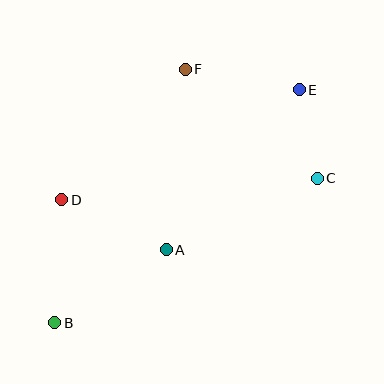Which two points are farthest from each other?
Points B and E are farthest from each other.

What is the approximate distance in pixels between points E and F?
The distance between E and F is approximately 116 pixels.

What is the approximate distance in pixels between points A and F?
The distance between A and F is approximately 181 pixels.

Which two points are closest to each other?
Points C and E are closest to each other.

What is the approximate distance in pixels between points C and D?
The distance between C and D is approximately 256 pixels.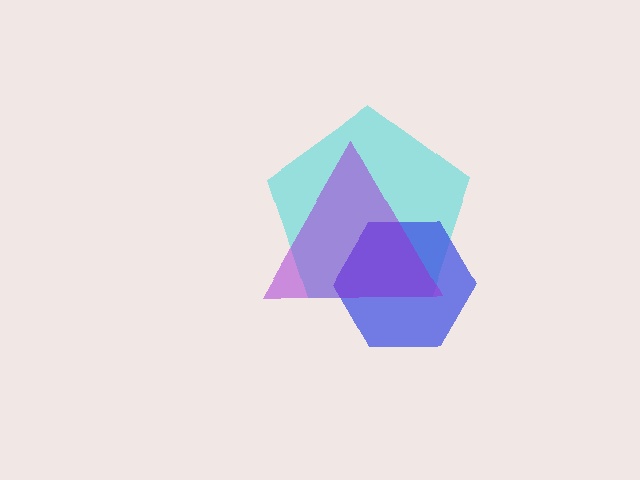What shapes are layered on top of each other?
The layered shapes are: a cyan pentagon, a blue hexagon, a purple triangle.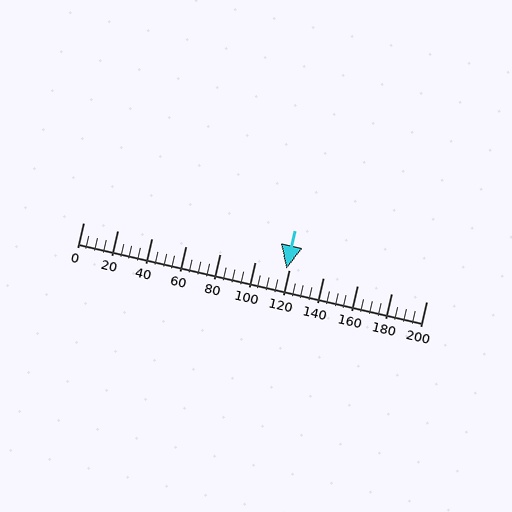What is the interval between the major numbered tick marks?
The major tick marks are spaced 20 units apart.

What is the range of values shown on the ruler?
The ruler shows values from 0 to 200.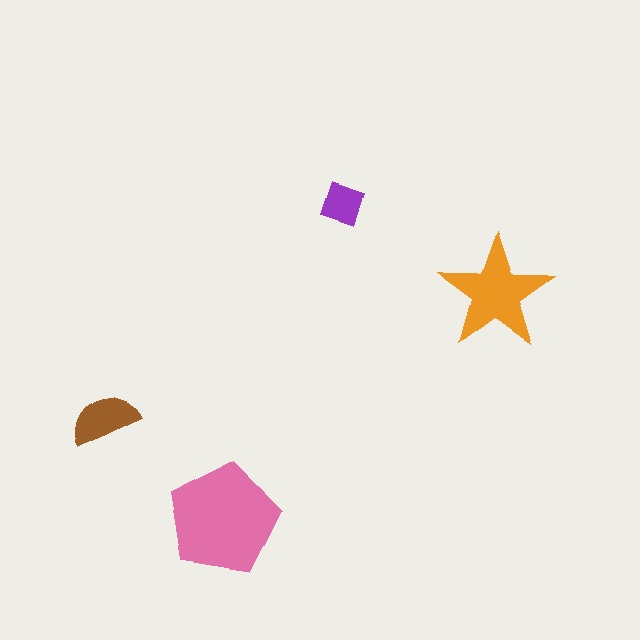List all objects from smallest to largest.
The purple square, the brown semicircle, the orange star, the pink pentagon.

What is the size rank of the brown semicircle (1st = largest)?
3rd.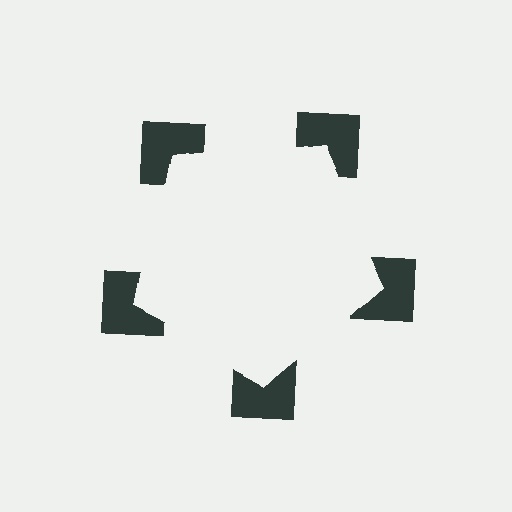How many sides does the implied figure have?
5 sides.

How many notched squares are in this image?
There are 5 — one at each vertex of the illusory pentagon.